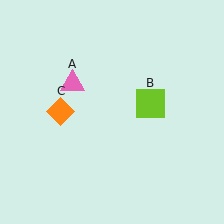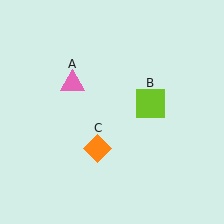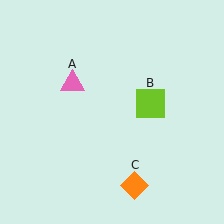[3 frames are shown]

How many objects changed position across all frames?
1 object changed position: orange diamond (object C).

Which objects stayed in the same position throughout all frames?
Pink triangle (object A) and lime square (object B) remained stationary.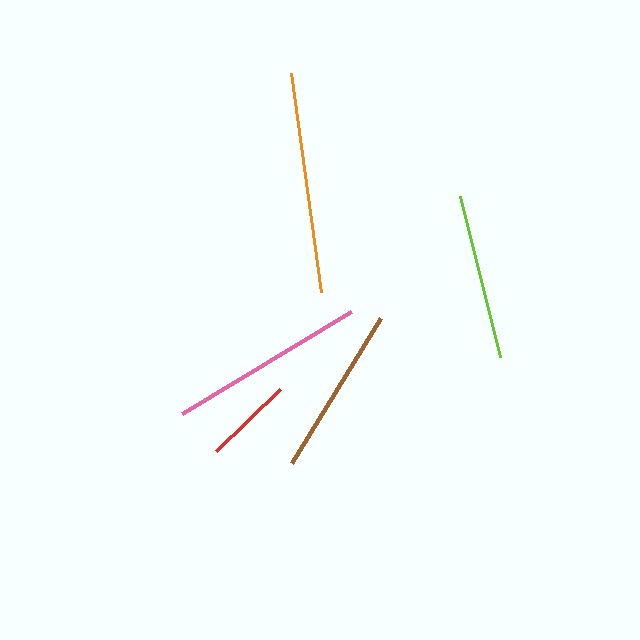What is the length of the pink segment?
The pink segment is approximately 197 pixels long.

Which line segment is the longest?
The orange line is the longest at approximately 222 pixels.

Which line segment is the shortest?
The red line is the shortest at approximately 89 pixels.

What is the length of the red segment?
The red segment is approximately 89 pixels long.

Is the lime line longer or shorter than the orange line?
The orange line is longer than the lime line.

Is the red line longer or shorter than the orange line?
The orange line is longer than the red line.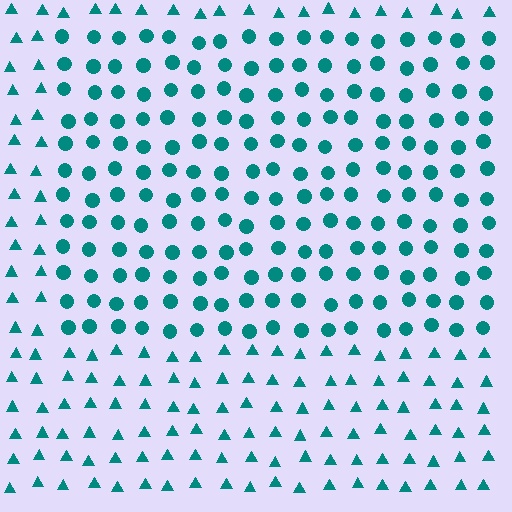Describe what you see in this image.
The image is filled with small teal elements arranged in a uniform grid. A rectangle-shaped region contains circles, while the surrounding area contains triangles. The boundary is defined purely by the change in element shape.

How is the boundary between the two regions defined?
The boundary is defined by a change in element shape: circles inside vs. triangles outside. All elements share the same color and spacing.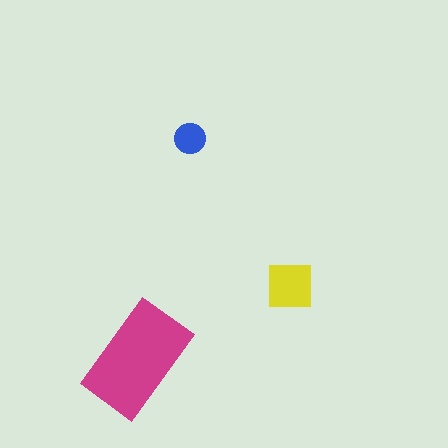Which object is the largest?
The magenta rectangle.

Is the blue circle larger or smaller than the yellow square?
Smaller.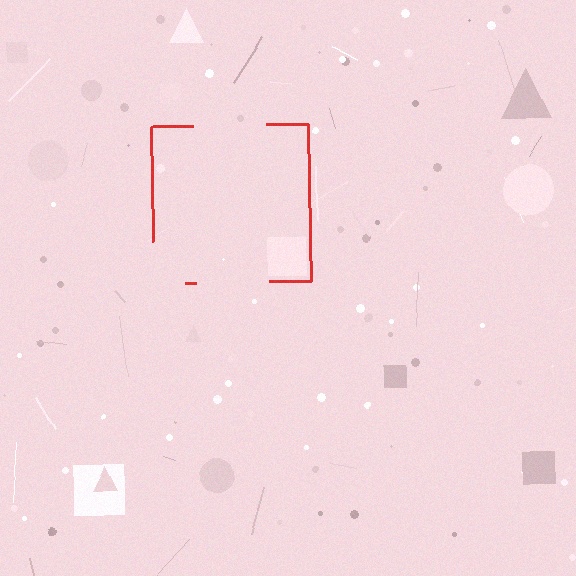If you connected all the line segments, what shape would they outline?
They would outline a square.